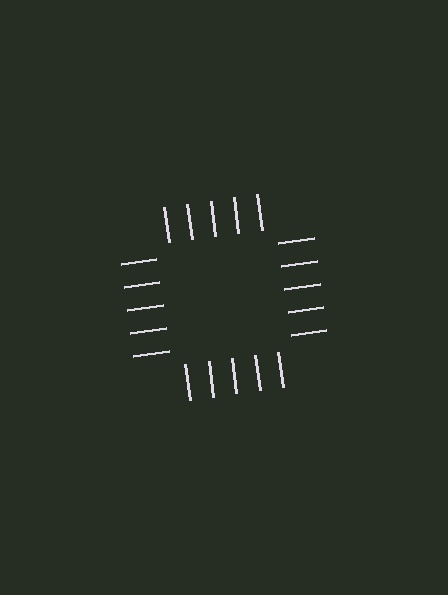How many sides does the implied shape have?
4 sides — the line-ends trace a square.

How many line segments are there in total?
20 — 5 along each of the 4 edges.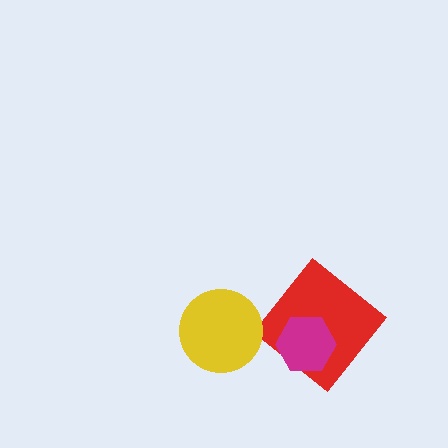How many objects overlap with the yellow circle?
0 objects overlap with the yellow circle.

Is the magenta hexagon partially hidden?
No, no other shape covers it.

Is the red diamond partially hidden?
Yes, it is partially covered by another shape.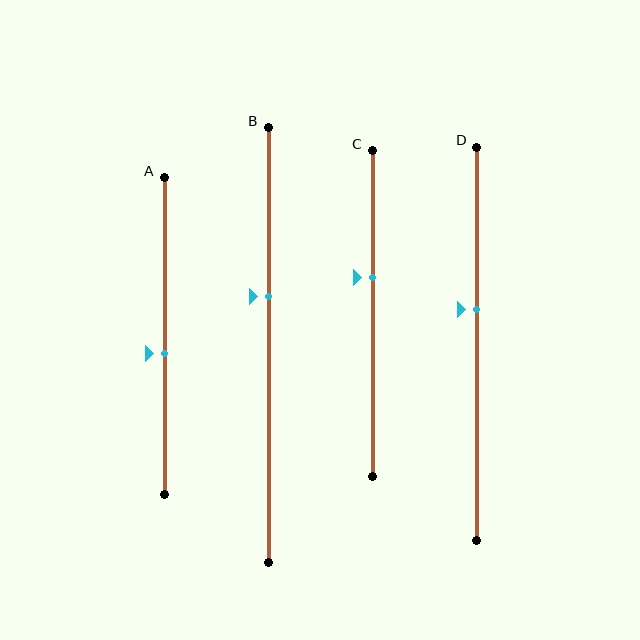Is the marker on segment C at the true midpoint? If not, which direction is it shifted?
No, the marker on segment C is shifted upward by about 11% of the segment length.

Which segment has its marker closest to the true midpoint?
Segment A has its marker closest to the true midpoint.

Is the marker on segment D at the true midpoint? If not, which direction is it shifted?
No, the marker on segment D is shifted upward by about 9% of the segment length.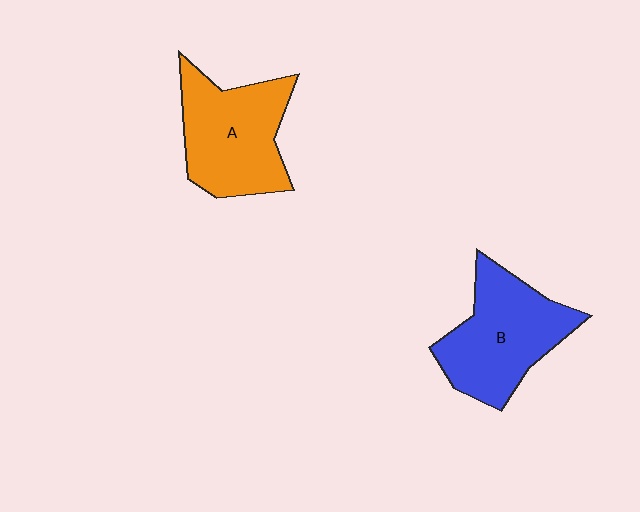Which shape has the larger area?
Shape B (blue).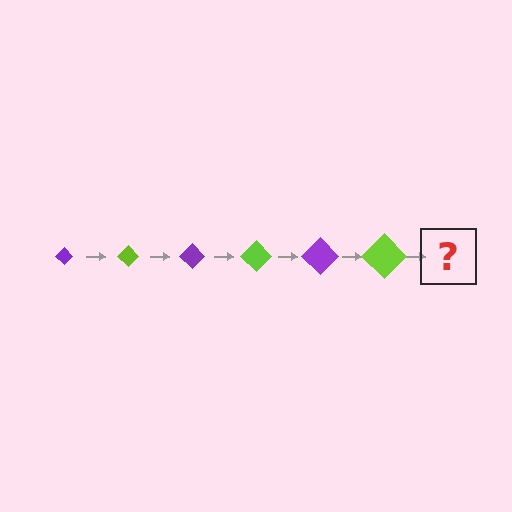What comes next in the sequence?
The next element should be a purple diamond, larger than the previous one.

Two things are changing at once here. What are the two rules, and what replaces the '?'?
The two rules are that the diamond grows larger each step and the color cycles through purple and lime. The '?' should be a purple diamond, larger than the previous one.